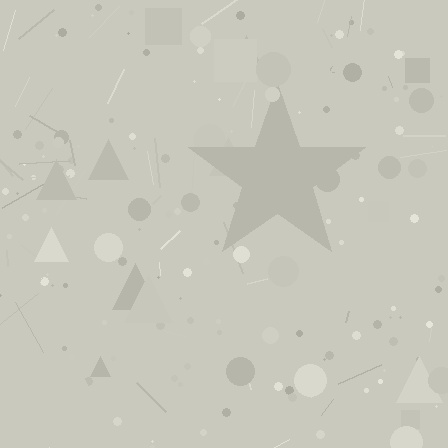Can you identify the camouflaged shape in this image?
The camouflaged shape is a star.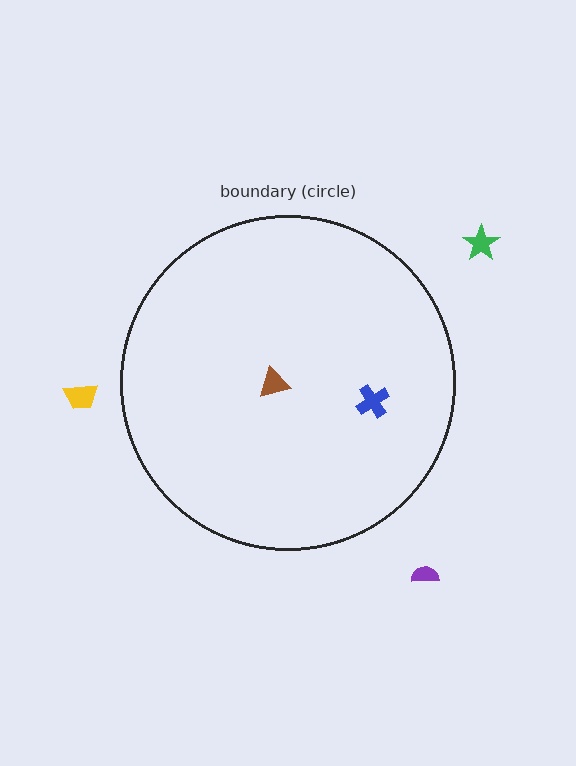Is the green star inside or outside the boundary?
Outside.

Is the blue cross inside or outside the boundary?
Inside.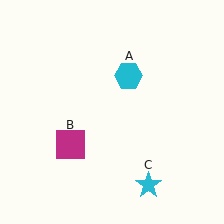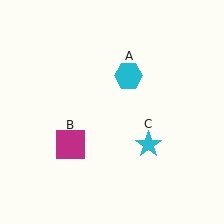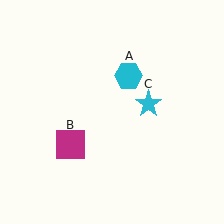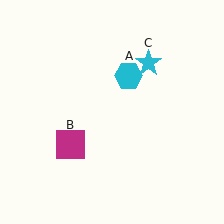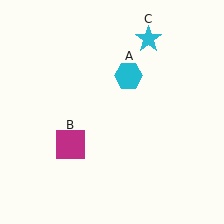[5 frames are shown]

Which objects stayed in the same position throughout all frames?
Cyan hexagon (object A) and magenta square (object B) remained stationary.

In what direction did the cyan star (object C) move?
The cyan star (object C) moved up.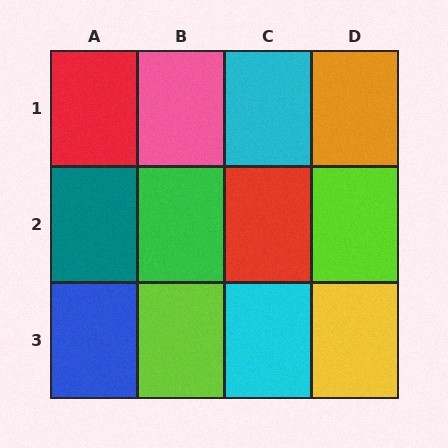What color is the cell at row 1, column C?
Cyan.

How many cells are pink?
1 cell is pink.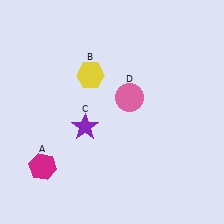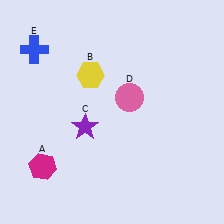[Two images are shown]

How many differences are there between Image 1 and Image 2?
There is 1 difference between the two images.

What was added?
A blue cross (E) was added in Image 2.